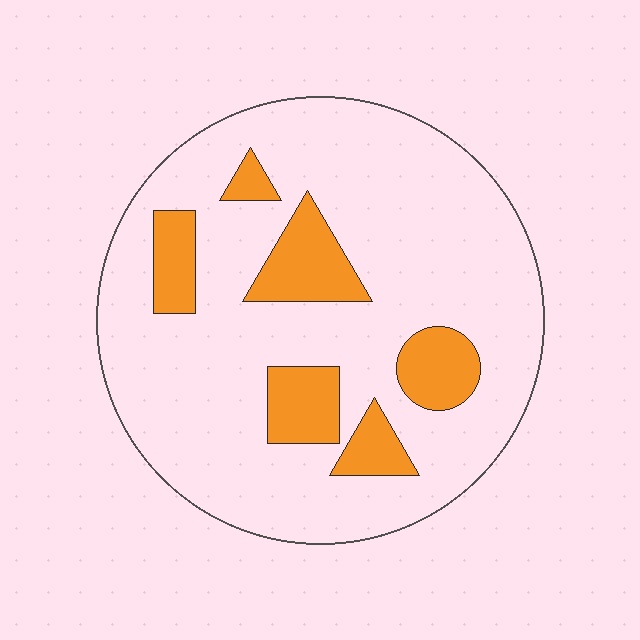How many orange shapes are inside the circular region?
6.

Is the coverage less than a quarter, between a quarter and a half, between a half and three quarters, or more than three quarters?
Less than a quarter.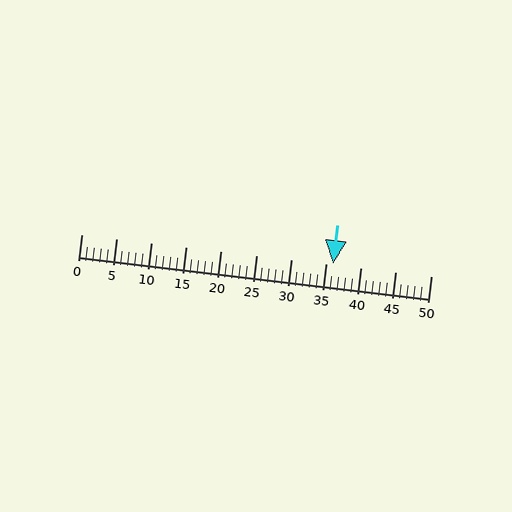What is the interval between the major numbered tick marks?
The major tick marks are spaced 5 units apart.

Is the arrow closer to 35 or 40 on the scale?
The arrow is closer to 35.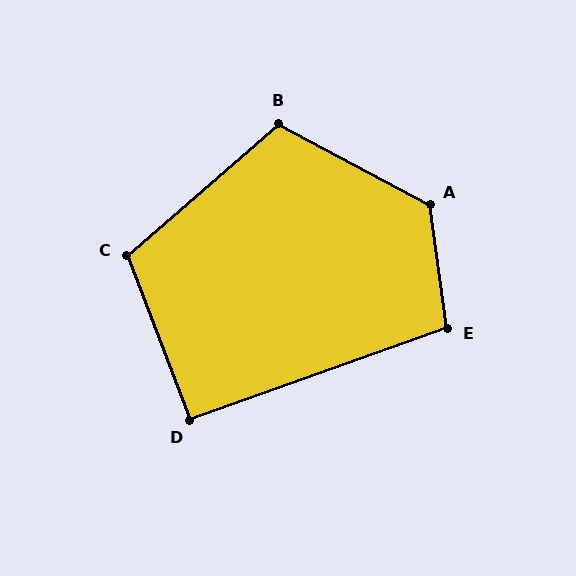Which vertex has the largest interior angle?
A, at approximately 126 degrees.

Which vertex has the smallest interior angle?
D, at approximately 91 degrees.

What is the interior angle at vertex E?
Approximately 101 degrees (obtuse).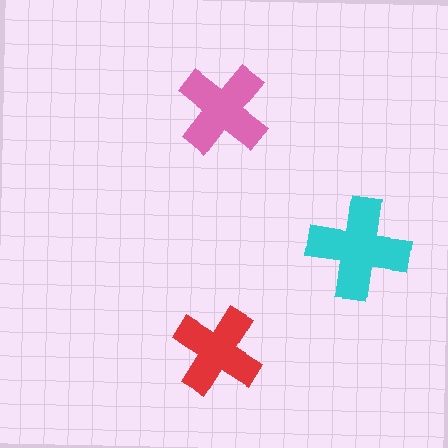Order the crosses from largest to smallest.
the cyan one, the pink one, the red one.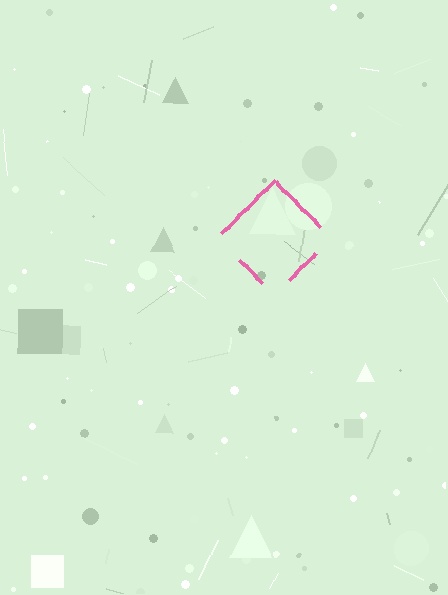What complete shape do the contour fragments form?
The contour fragments form a diamond.